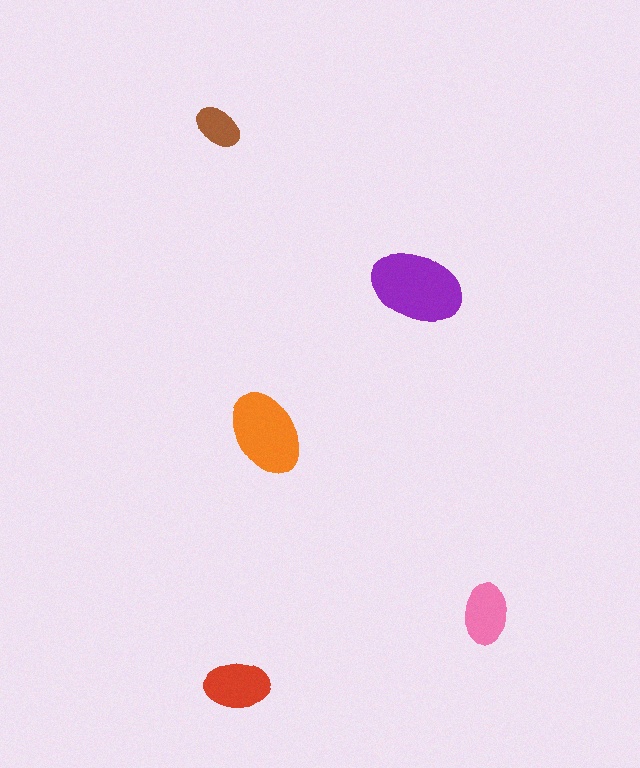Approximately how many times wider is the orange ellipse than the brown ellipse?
About 2 times wider.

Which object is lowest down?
The red ellipse is bottommost.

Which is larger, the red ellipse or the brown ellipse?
The red one.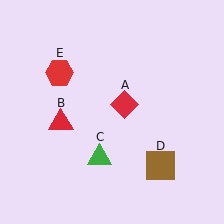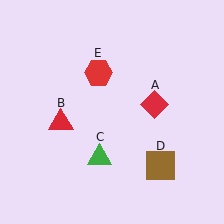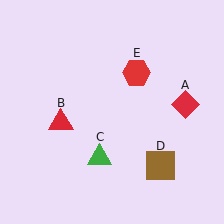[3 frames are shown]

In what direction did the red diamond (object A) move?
The red diamond (object A) moved right.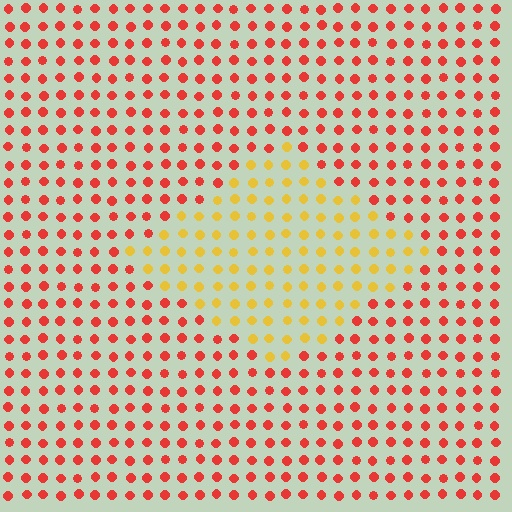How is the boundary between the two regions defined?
The boundary is defined purely by a slight shift in hue (about 46 degrees). Spacing, size, and orientation are identical on both sides.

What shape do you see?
I see a diamond.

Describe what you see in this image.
The image is filled with small red elements in a uniform arrangement. A diamond-shaped region is visible where the elements are tinted to a slightly different hue, forming a subtle color boundary.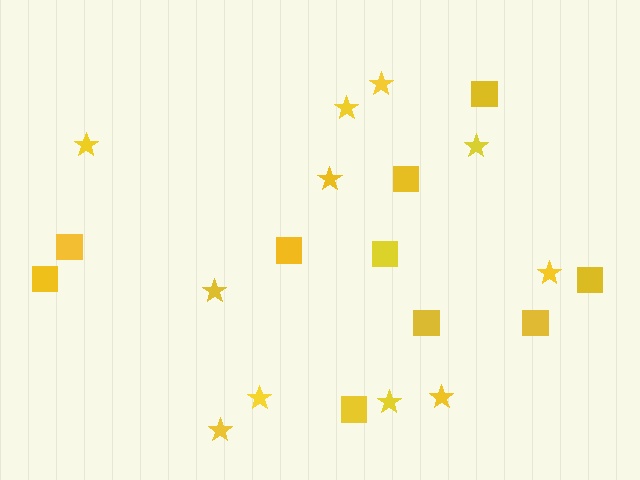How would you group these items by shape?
There are 2 groups: one group of stars (11) and one group of squares (10).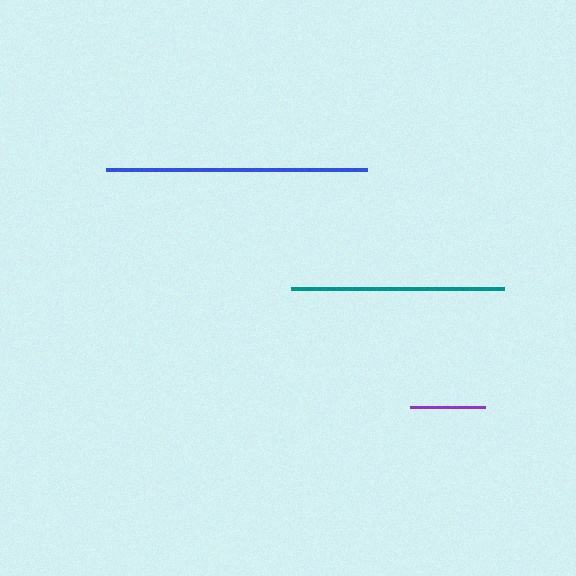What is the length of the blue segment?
The blue segment is approximately 260 pixels long.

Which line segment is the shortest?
The purple line is the shortest at approximately 75 pixels.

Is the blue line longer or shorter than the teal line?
The blue line is longer than the teal line.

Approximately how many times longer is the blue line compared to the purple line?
The blue line is approximately 3.5 times the length of the purple line.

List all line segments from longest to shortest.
From longest to shortest: blue, teal, purple.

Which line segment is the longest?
The blue line is the longest at approximately 260 pixels.